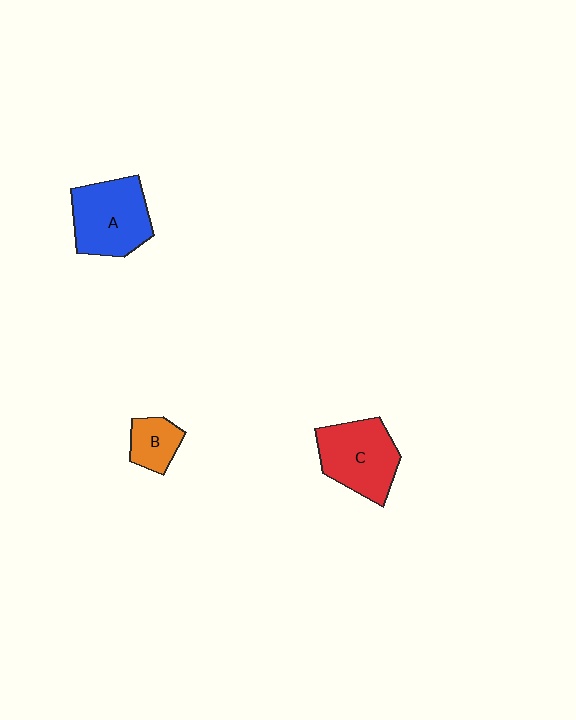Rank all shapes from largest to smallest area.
From largest to smallest: A (blue), C (red), B (orange).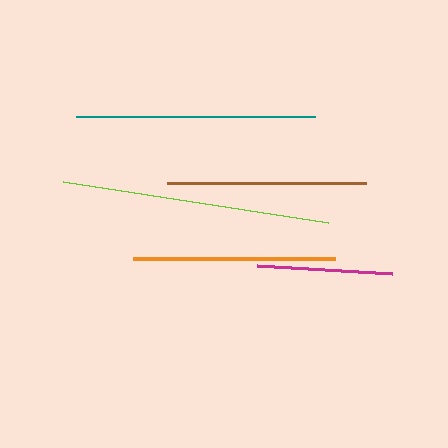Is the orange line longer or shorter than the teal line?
The teal line is longer than the orange line.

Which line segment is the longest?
The lime line is the longest at approximately 268 pixels.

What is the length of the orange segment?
The orange segment is approximately 203 pixels long.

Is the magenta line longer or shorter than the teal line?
The teal line is longer than the magenta line.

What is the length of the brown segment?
The brown segment is approximately 199 pixels long.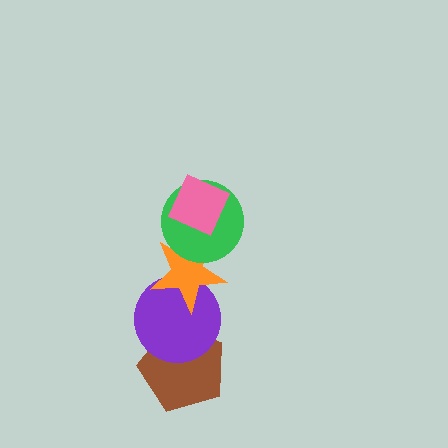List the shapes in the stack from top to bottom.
From top to bottom: the pink diamond, the green circle, the orange star, the purple circle, the brown pentagon.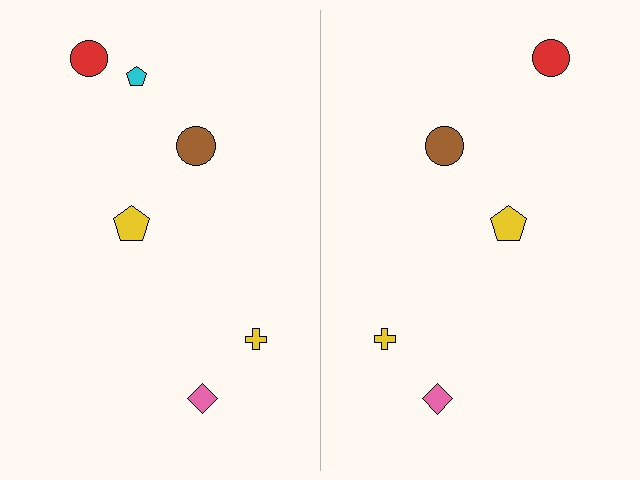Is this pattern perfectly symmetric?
No, the pattern is not perfectly symmetric. A cyan pentagon is missing from the right side.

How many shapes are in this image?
There are 11 shapes in this image.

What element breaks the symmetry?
A cyan pentagon is missing from the right side.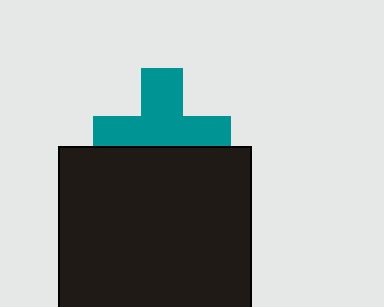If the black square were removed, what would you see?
You would see the complete teal cross.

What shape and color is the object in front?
The object in front is a black square.